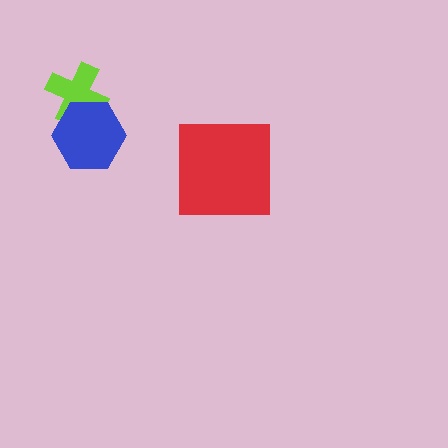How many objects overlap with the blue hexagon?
1 object overlaps with the blue hexagon.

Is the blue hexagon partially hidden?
No, no other shape covers it.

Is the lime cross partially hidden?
Yes, it is partially covered by another shape.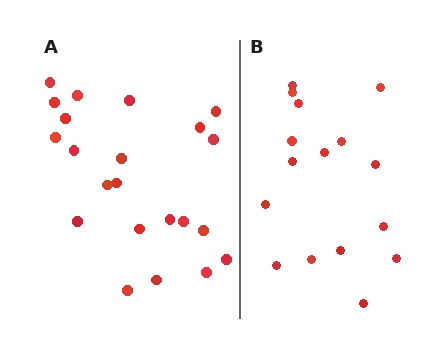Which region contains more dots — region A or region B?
Region A (the left region) has more dots.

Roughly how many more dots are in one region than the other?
Region A has about 6 more dots than region B.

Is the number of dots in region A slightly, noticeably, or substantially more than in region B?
Region A has noticeably more, but not dramatically so. The ratio is roughly 1.4 to 1.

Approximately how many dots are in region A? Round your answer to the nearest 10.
About 20 dots. (The exact count is 22, which rounds to 20.)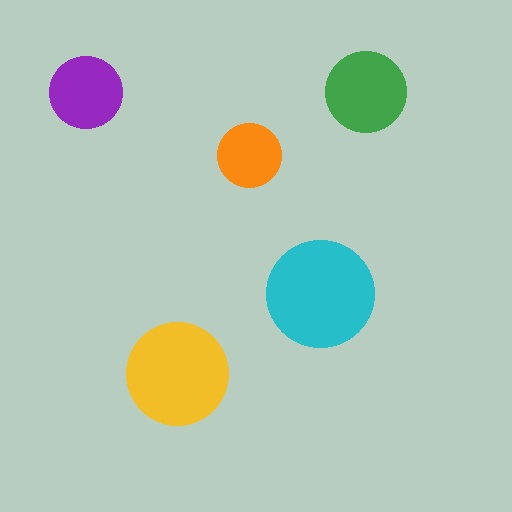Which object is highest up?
The green circle is topmost.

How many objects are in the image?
There are 5 objects in the image.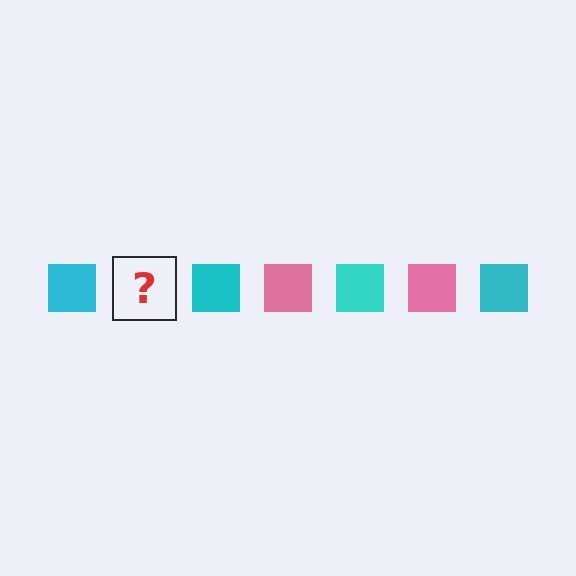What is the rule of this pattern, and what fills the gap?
The rule is that the pattern cycles through cyan, pink squares. The gap should be filled with a pink square.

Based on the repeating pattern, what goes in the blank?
The blank should be a pink square.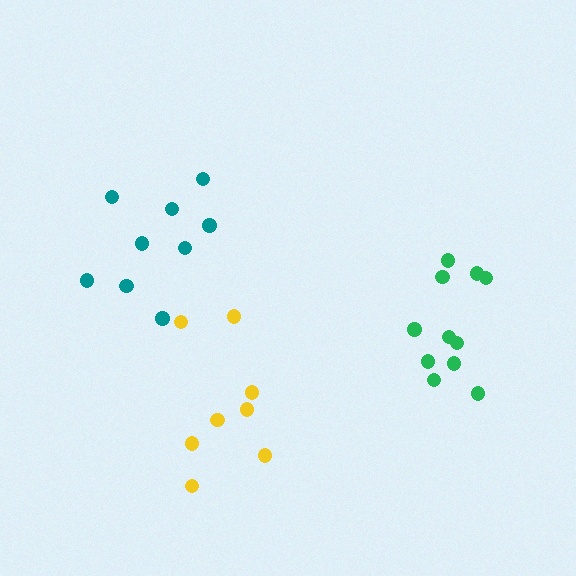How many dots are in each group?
Group 1: 11 dots, Group 2: 8 dots, Group 3: 9 dots (28 total).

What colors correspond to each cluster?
The clusters are colored: green, yellow, teal.